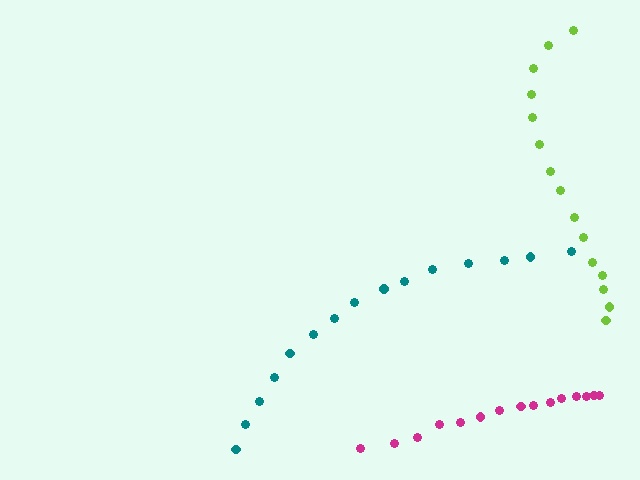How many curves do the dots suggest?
There are 3 distinct paths.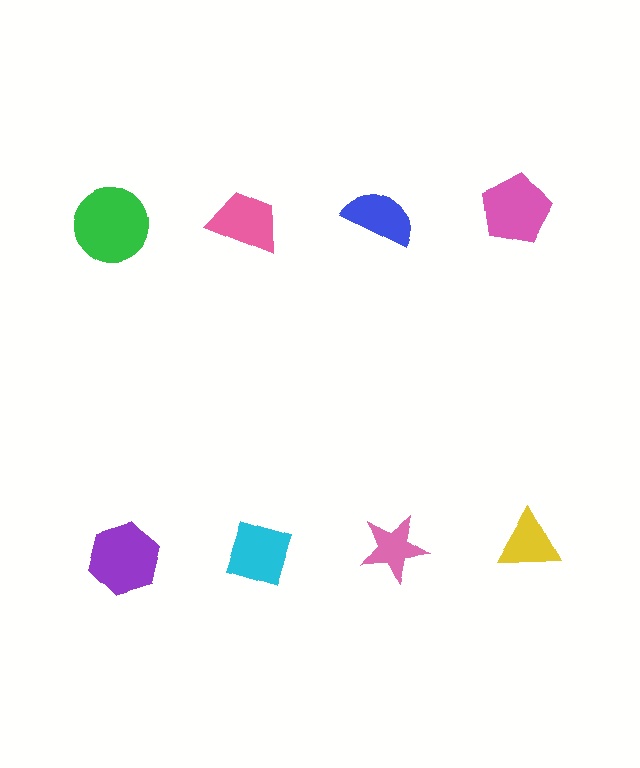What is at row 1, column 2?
A pink trapezoid.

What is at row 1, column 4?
A pink pentagon.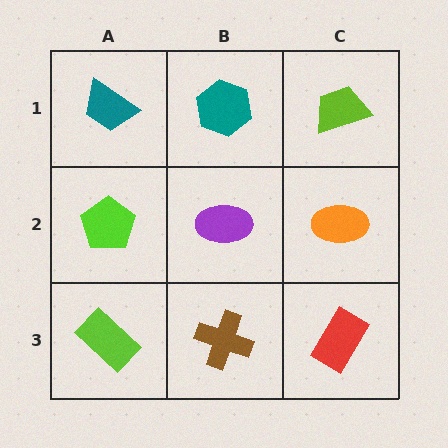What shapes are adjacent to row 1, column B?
A purple ellipse (row 2, column B), a teal trapezoid (row 1, column A), a lime trapezoid (row 1, column C).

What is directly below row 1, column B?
A purple ellipse.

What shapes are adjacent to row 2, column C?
A lime trapezoid (row 1, column C), a red rectangle (row 3, column C), a purple ellipse (row 2, column B).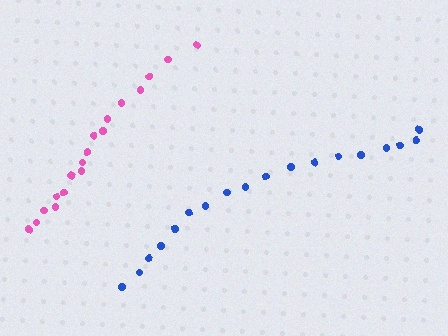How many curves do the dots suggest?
There are 2 distinct paths.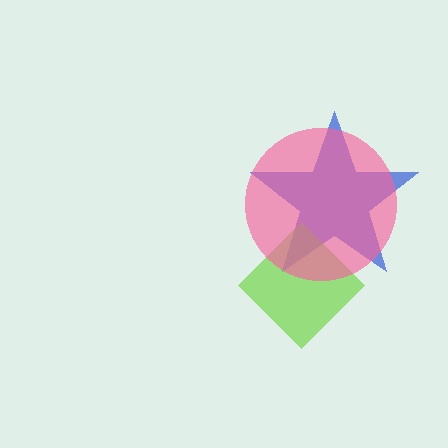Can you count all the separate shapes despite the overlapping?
Yes, there are 3 separate shapes.